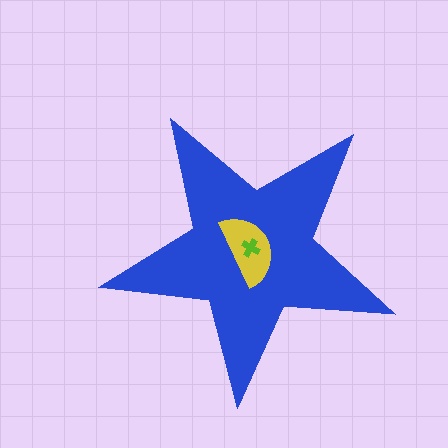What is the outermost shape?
The blue star.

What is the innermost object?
The lime cross.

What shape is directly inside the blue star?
The yellow semicircle.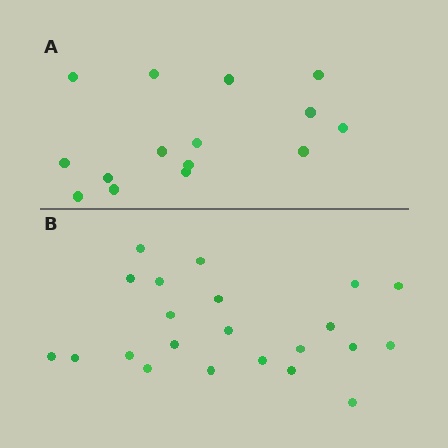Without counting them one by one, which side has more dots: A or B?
Region B (the bottom region) has more dots.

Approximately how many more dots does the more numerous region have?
Region B has roughly 8 or so more dots than region A.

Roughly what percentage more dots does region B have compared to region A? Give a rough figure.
About 45% more.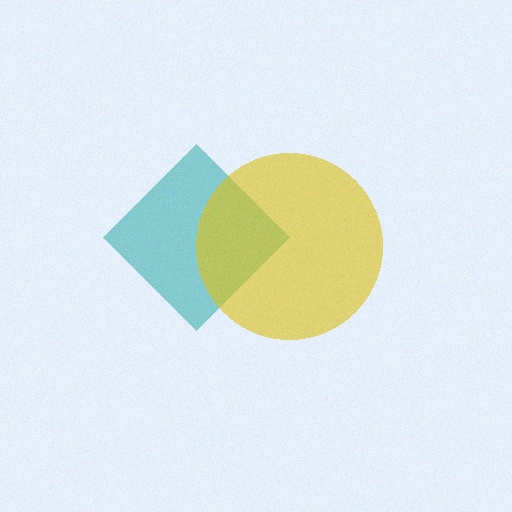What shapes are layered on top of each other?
The layered shapes are: a teal diamond, a yellow circle.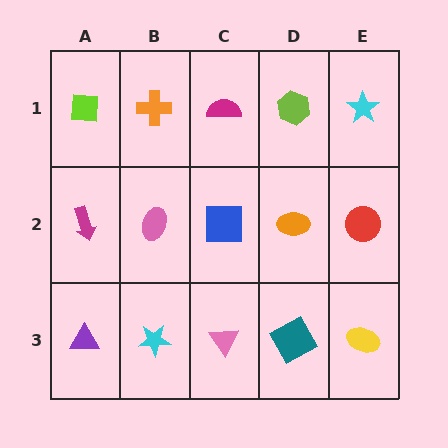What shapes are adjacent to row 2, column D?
A lime hexagon (row 1, column D), a teal square (row 3, column D), a blue square (row 2, column C), a red circle (row 2, column E).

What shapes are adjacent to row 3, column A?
A magenta arrow (row 2, column A), a cyan star (row 3, column B).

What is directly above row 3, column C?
A blue square.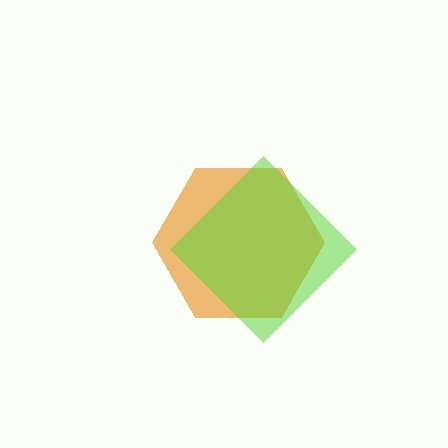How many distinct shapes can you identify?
There are 2 distinct shapes: an orange hexagon, a lime diamond.